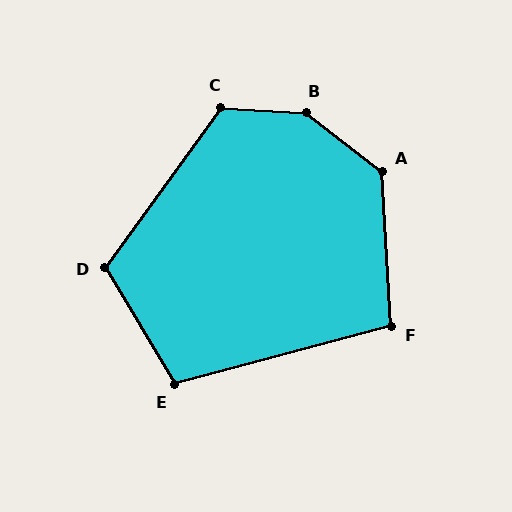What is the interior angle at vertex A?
Approximately 131 degrees (obtuse).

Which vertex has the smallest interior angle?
F, at approximately 102 degrees.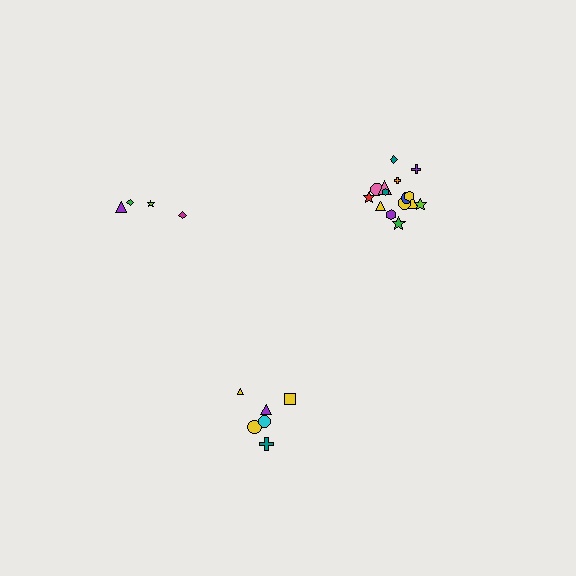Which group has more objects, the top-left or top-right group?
The top-right group.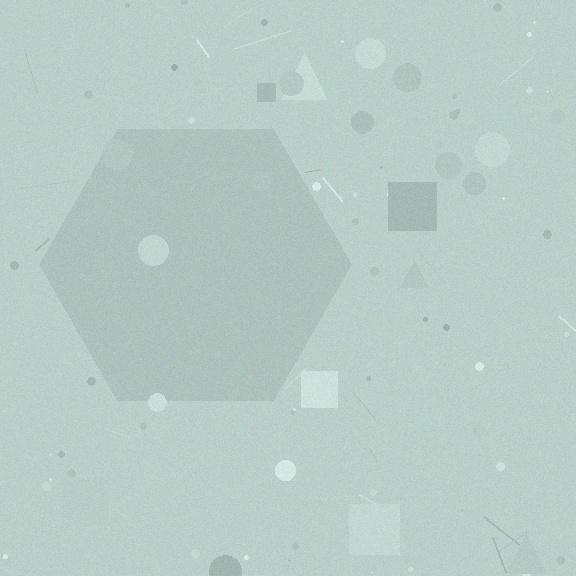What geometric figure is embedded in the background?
A hexagon is embedded in the background.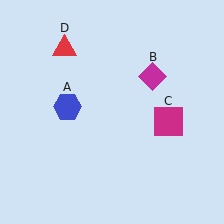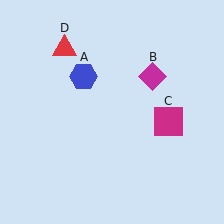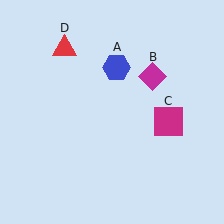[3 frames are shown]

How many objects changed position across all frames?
1 object changed position: blue hexagon (object A).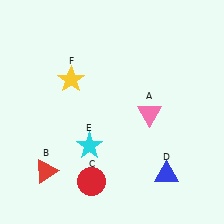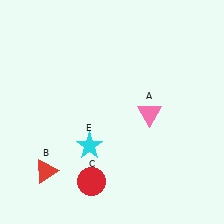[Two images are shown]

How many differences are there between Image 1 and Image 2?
There are 2 differences between the two images.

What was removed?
The yellow star (F), the blue triangle (D) were removed in Image 2.